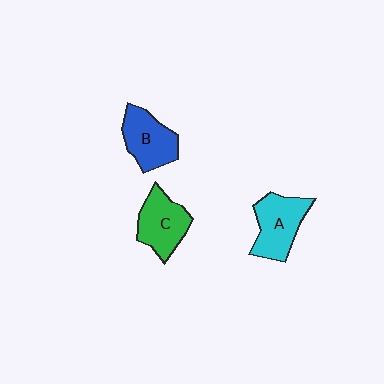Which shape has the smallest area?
Shape B (blue).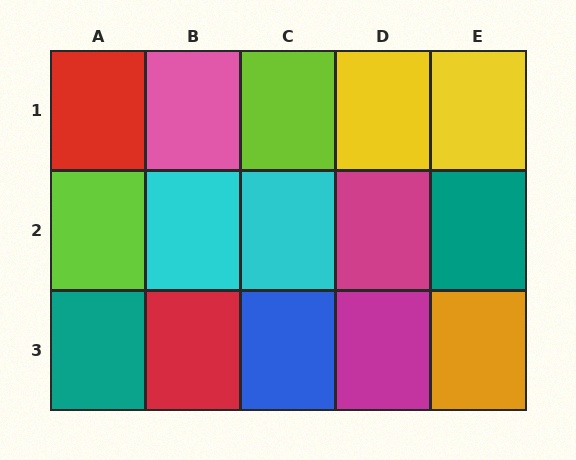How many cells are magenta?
2 cells are magenta.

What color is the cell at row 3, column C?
Blue.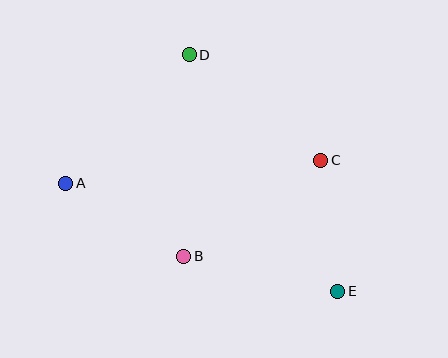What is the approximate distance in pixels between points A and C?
The distance between A and C is approximately 256 pixels.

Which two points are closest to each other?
Points C and E are closest to each other.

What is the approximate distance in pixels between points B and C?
The distance between B and C is approximately 167 pixels.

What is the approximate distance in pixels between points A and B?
The distance between A and B is approximately 138 pixels.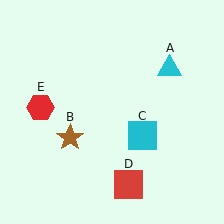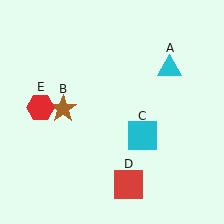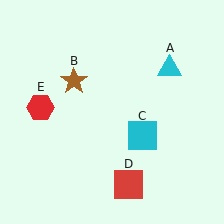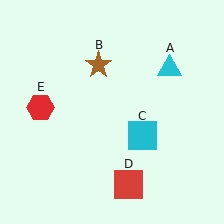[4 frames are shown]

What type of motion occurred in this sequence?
The brown star (object B) rotated clockwise around the center of the scene.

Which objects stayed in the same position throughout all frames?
Cyan triangle (object A) and cyan square (object C) and red square (object D) and red hexagon (object E) remained stationary.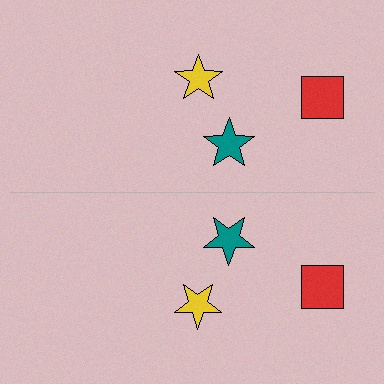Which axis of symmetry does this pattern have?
The pattern has a horizontal axis of symmetry running through the center of the image.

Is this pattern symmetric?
Yes, this pattern has bilateral (reflection) symmetry.